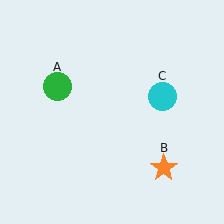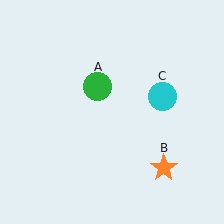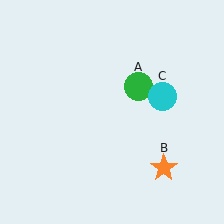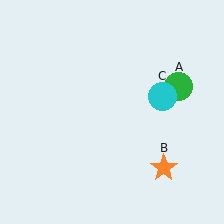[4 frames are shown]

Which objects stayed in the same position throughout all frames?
Orange star (object B) and cyan circle (object C) remained stationary.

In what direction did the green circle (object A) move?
The green circle (object A) moved right.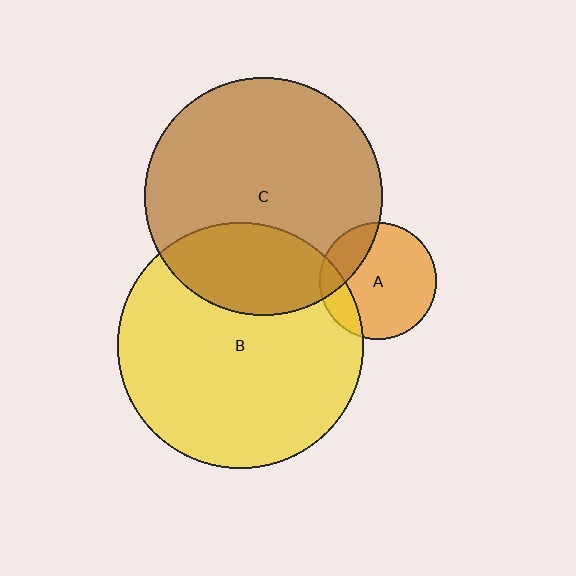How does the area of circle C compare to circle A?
Approximately 4.1 times.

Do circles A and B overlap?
Yes.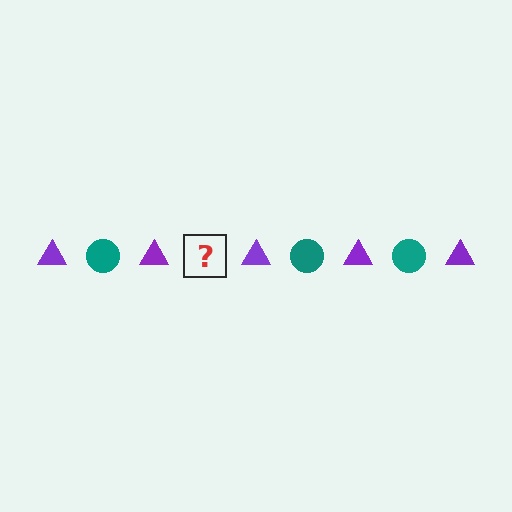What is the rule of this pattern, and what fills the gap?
The rule is that the pattern alternates between purple triangle and teal circle. The gap should be filled with a teal circle.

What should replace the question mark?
The question mark should be replaced with a teal circle.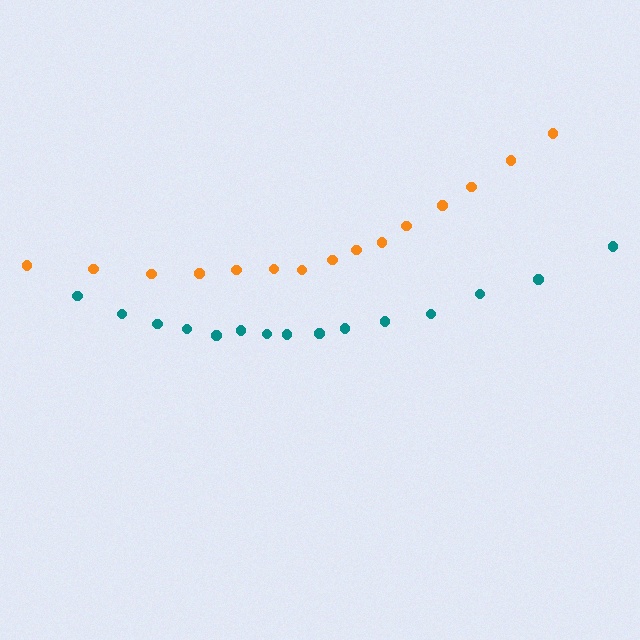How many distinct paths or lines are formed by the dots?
There are 2 distinct paths.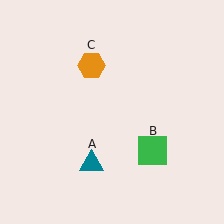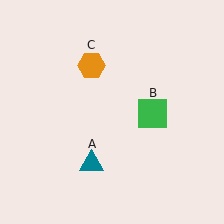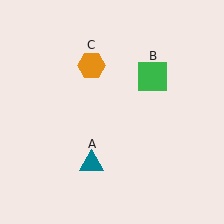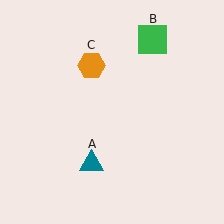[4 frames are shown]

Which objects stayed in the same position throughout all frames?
Teal triangle (object A) and orange hexagon (object C) remained stationary.